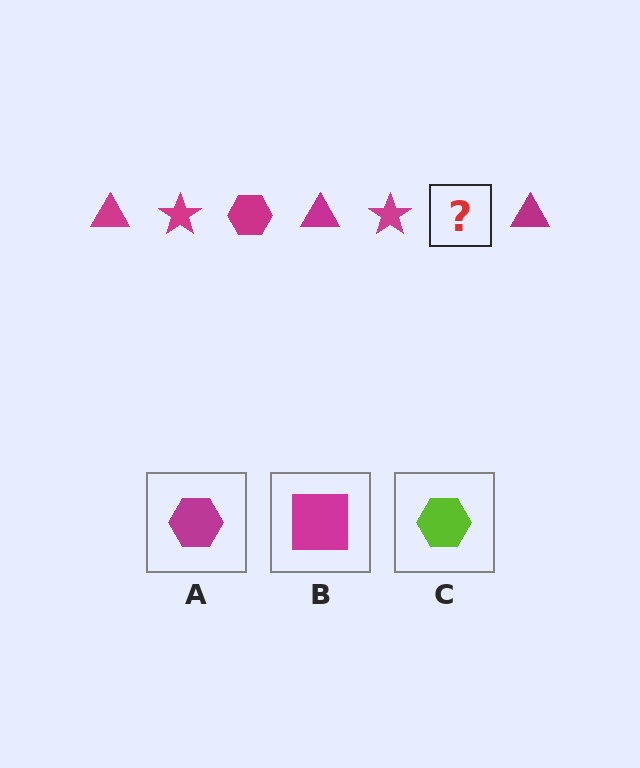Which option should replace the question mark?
Option A.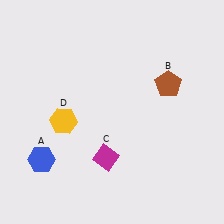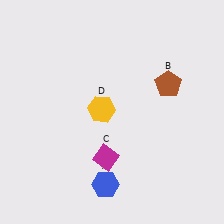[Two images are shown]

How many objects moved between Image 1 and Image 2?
2 objects moved between the two images.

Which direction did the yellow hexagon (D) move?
The yellow hexagon (D) moved right.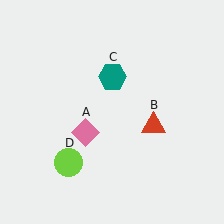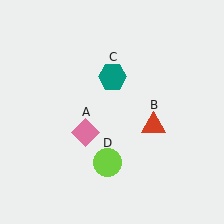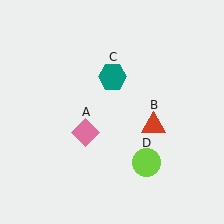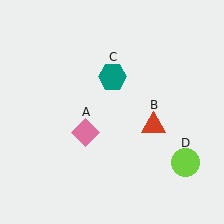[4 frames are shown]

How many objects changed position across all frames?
1 object changed position: lime circle (object D).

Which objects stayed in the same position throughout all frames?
Pink diamond (object A) and red triangle (object B) and teal hexagon (object C) remained stationary.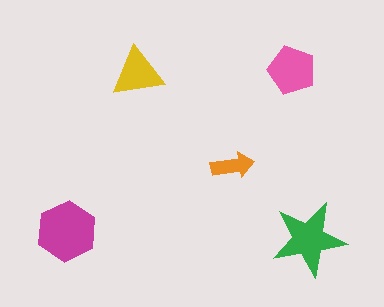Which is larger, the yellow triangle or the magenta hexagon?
The magenta hexagon.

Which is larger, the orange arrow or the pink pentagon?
The pink pentagon.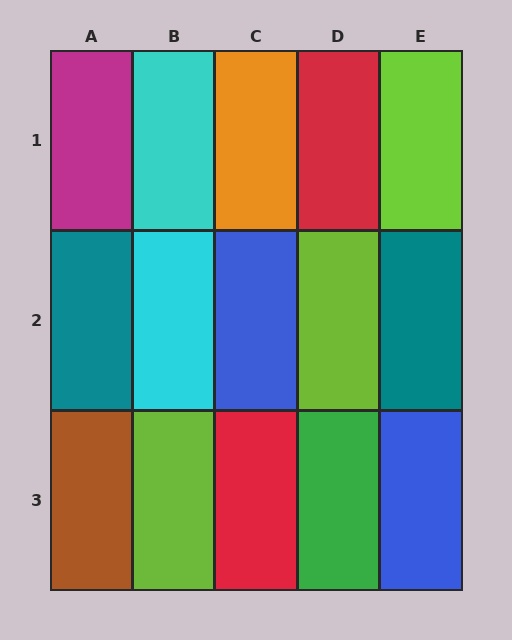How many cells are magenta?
1 cell is magenta.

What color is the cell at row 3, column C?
Red.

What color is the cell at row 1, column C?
Orange.